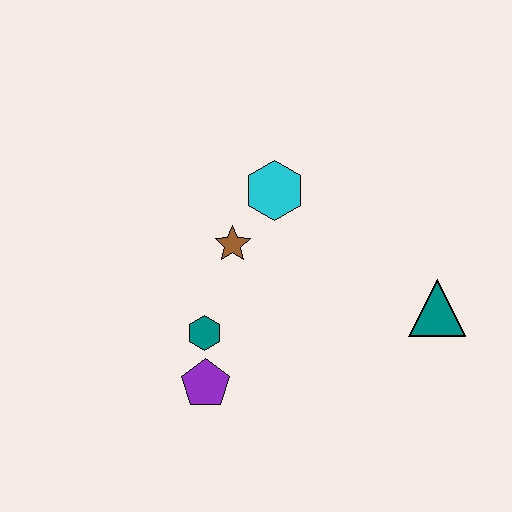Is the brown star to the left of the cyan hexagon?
Yes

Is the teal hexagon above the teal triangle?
No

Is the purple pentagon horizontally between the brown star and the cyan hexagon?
No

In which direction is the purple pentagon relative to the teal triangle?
The purple pentagon is to the left of the teal triangle.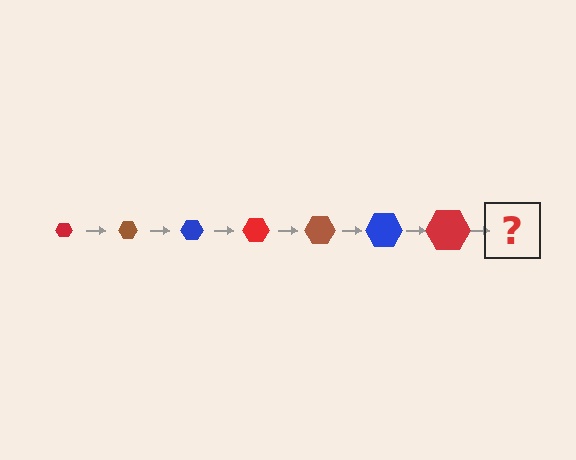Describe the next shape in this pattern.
It should be a brown hexagon, larger than the previous one.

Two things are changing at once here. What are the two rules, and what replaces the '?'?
The two rules are that the hexagon grows larger each step and the color cycles through red, brown, and blue. The '?' should be a brown hexagon, larger than the previous one.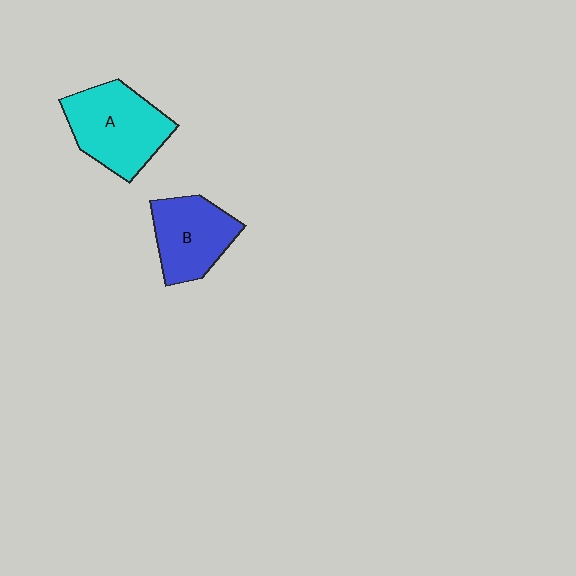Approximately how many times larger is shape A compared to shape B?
Approximately 1.2 times.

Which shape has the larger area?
Shape A (cyan).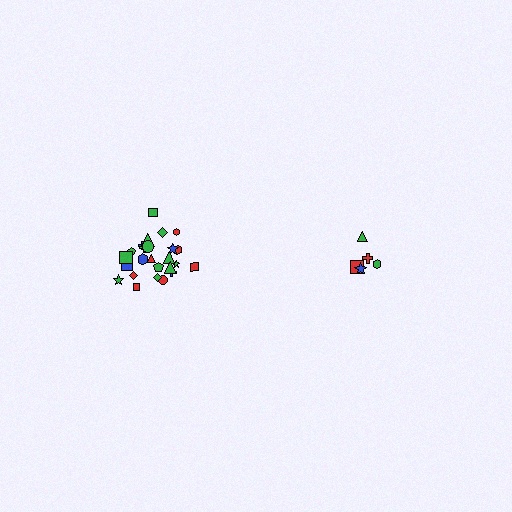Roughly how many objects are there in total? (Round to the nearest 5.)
Roughly 30 objects in total.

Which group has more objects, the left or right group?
The left group.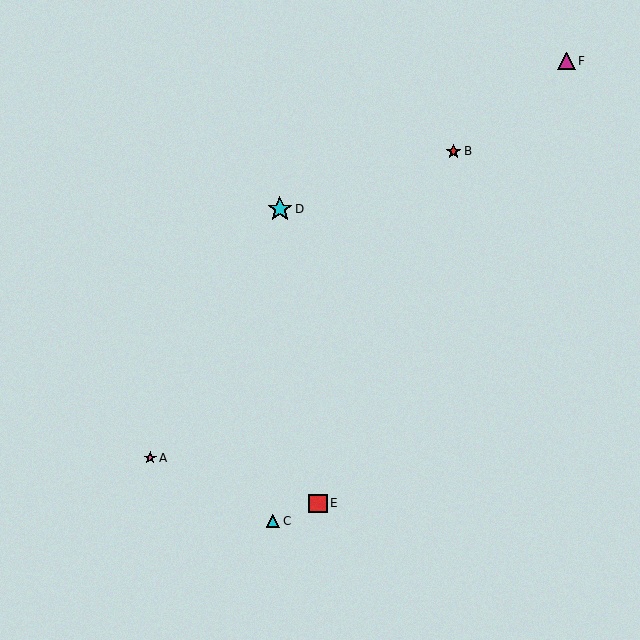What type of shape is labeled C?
Shape C is a cyan triangle.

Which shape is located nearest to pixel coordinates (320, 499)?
The red square (labeled E) at (318, 503) is nearest to that location.